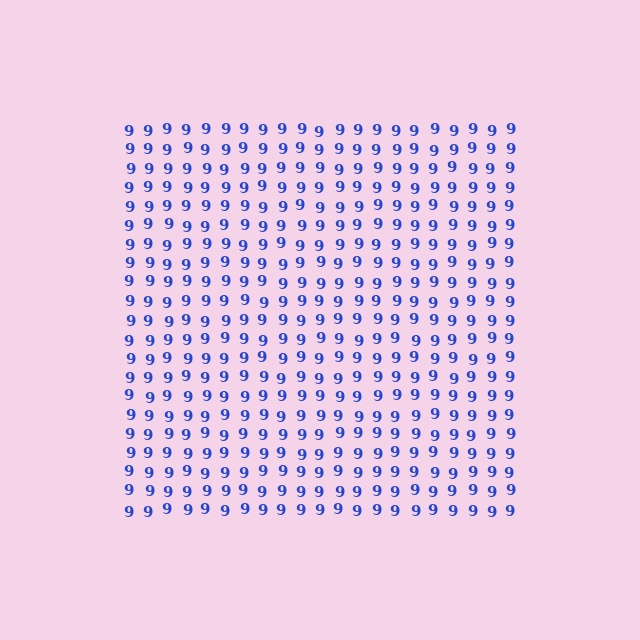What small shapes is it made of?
It is made of small digit 9's.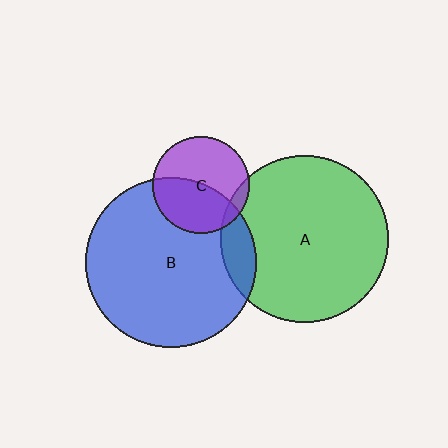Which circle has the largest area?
Circle B (blue).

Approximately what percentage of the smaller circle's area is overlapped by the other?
Approximately 10%.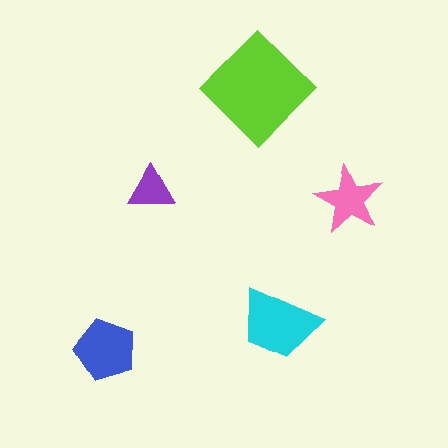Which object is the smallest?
The purple triangle.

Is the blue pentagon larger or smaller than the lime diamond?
Smaller.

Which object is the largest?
The lime diamond.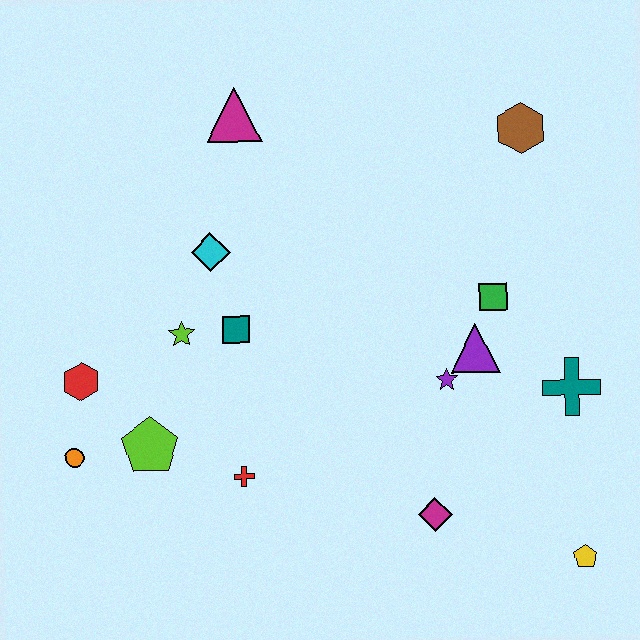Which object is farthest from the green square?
The orange circle is farthest from the green square.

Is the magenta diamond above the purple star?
No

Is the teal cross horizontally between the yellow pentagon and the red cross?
Yes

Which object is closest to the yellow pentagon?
The magenta diamond is closest to the yellow pentagon.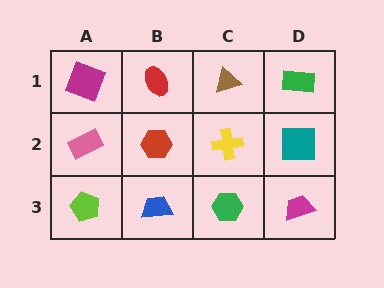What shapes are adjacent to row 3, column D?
A teal square (row 2, column D), a green hexagon (row 3, column C).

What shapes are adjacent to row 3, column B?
A red hexagon (row 2, column B), a lime pentagon (row 3, column A), a green hexagon (row 3, column C).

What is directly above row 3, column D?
A teal square.